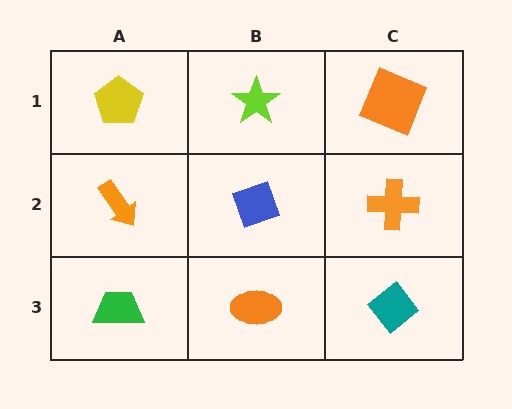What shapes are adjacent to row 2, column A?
A yellow pentagon (row 1, column A), a green trapezoid (row 3, column A), a blue diamond (row 2, column B).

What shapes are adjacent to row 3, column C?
An orange cross (row 2, column C), an orange ellipse (row 3, column B).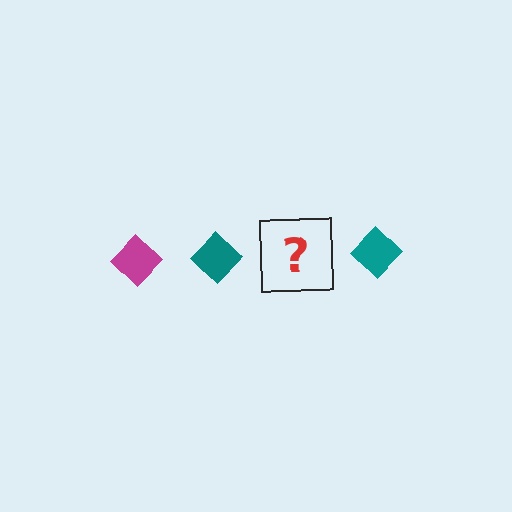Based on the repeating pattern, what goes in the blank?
The blank should be a magenta diamond.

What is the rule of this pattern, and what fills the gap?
The rule is that the pattern cycles through magenta, teal diamonds. The gap should be filled with a magenta diamond.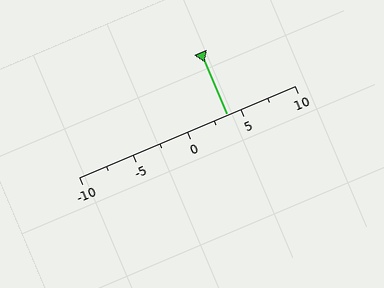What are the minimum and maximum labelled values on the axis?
The axis runs from -10 to 10.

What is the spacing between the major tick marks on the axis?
The major ticks are spaced 5 apart.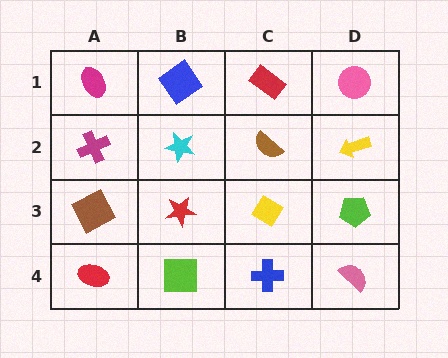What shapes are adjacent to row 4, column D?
A lime pentagon (row 3, column D), a blue cross (row 4, column C).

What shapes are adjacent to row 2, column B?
A blue diamond (row 1, column B), a red star (row 3, column B), a magenta cross (row 2, column A), a brown semicircle (row 2, column C).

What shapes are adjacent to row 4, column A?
A brown square (row 3, column A), a lime square (row 4, column B).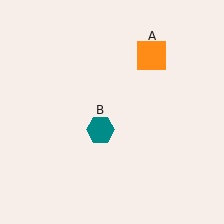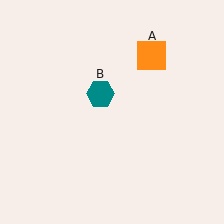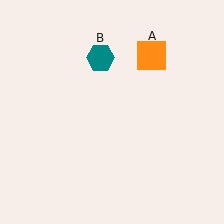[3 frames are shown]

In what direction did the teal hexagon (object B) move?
The teal hexagon (object B) moved up.